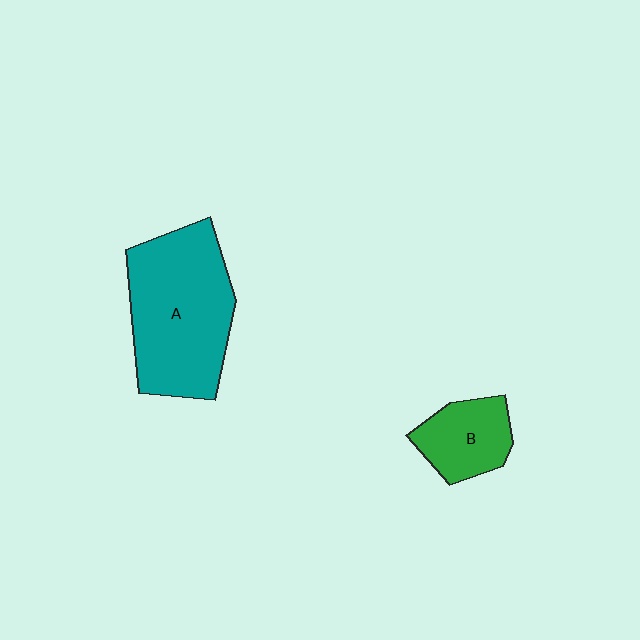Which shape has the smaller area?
Shape B (green).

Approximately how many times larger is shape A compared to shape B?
Approximately 2.4 times.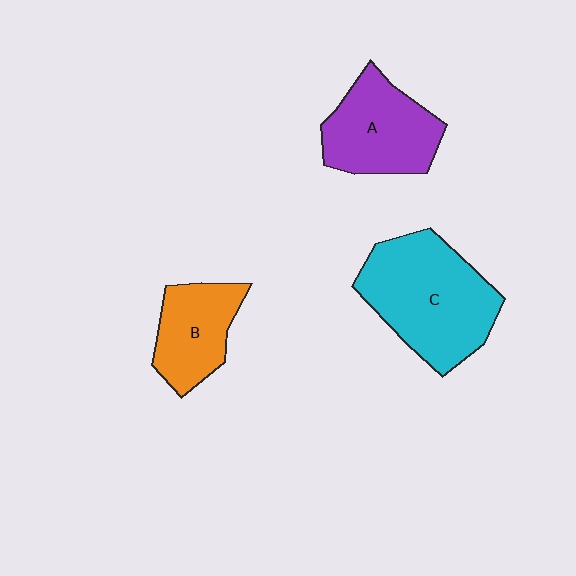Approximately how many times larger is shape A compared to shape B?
Approximately 1.3 times.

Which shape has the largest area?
Shape C (cyan).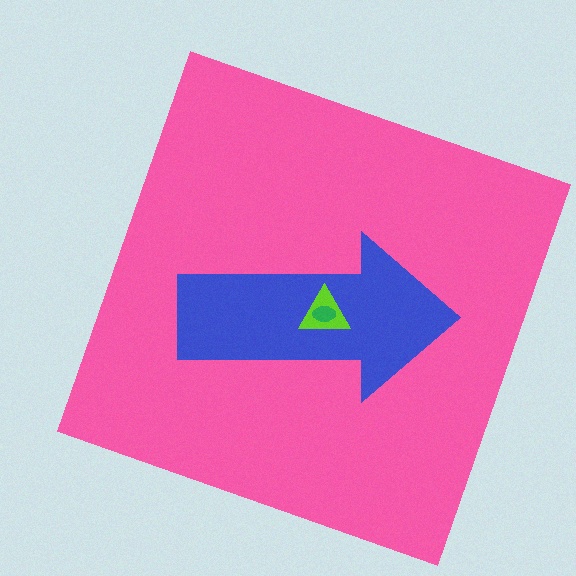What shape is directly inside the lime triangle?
The green ellipse.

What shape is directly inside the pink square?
The blue arrow.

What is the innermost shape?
The green ellipse.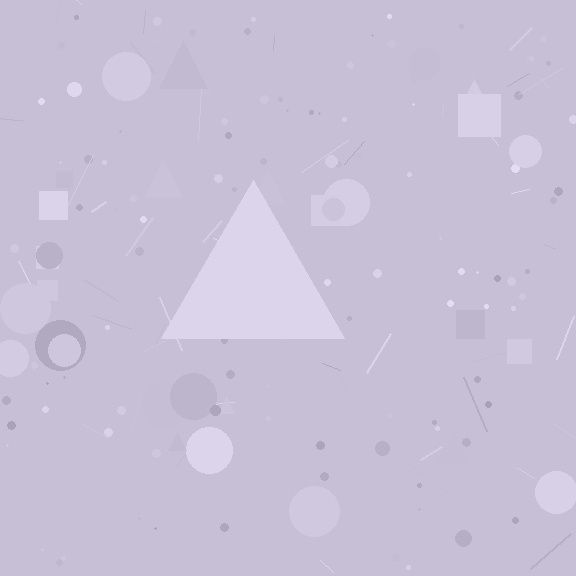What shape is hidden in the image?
A triangle is hidden in the image.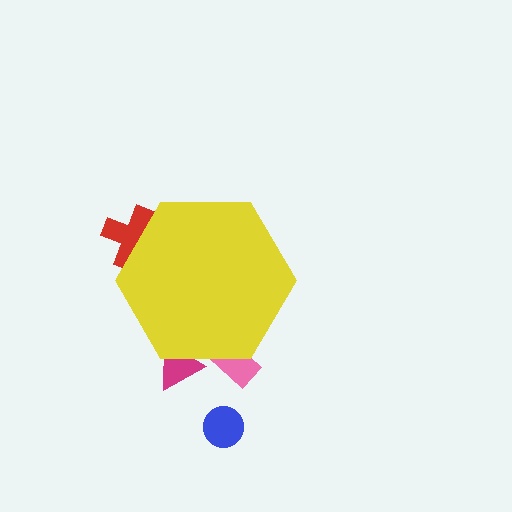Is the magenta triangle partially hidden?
Yes, the magenta triangle is partially hidden behind the yellow hexagon.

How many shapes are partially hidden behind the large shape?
3 shapes are partially hidden.